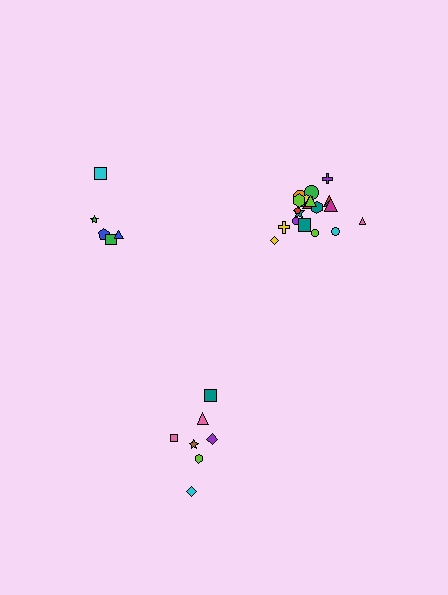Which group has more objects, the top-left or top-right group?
The top-right group.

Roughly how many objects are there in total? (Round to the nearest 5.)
Roughly 35 objects in total.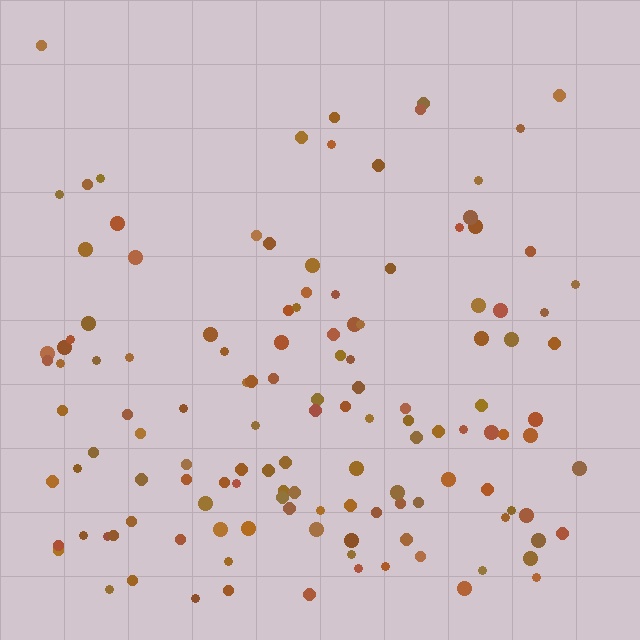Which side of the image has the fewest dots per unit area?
The top.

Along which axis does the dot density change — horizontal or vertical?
Vertical.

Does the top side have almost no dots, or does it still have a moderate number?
Still a moderate number, just noticeably fewer than the bottom.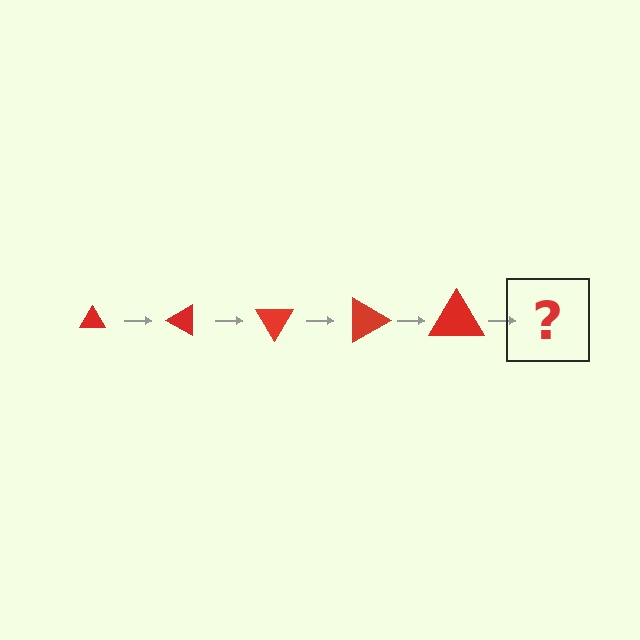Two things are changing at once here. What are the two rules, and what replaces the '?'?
The two rules are that the triangle grows larger each step and it rotates 30 degrees each step. The '?' should be a triangle, larger than the previous one and rotated 150 degrees from the start.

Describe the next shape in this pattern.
It should be a triangle, larger than the previous one and rotated 150 degrees from the start.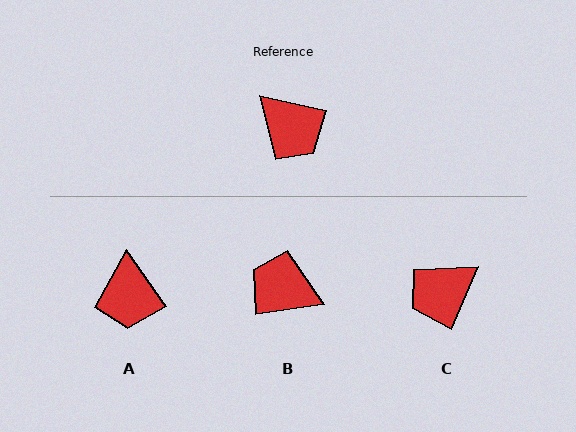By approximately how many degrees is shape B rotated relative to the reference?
Approximately 160 degrees clockwise.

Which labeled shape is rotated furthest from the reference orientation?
B, about 160 degrees away.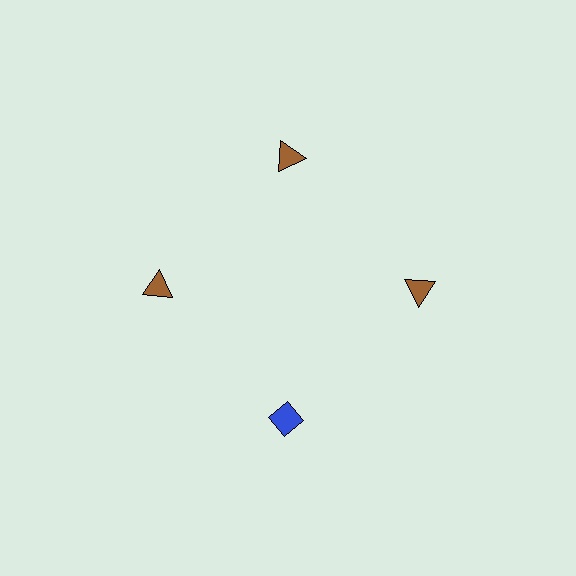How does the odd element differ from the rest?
It differs in both color (blue instead of brown) and shape (diamond instead of triangle).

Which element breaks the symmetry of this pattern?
The blue diamond at roughly the 6 o'clock position breaks the symmetry. All other shapes are brown triangles.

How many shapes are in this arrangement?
There are 4 shapes arranged in a ring pattern.